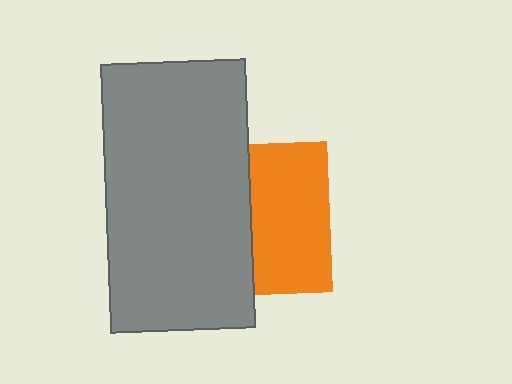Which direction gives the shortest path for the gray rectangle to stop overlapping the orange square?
Moving left gives the shortest separation.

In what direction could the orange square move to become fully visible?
The orange square could move right. That would shift it out from behind the gray rectangle entirely.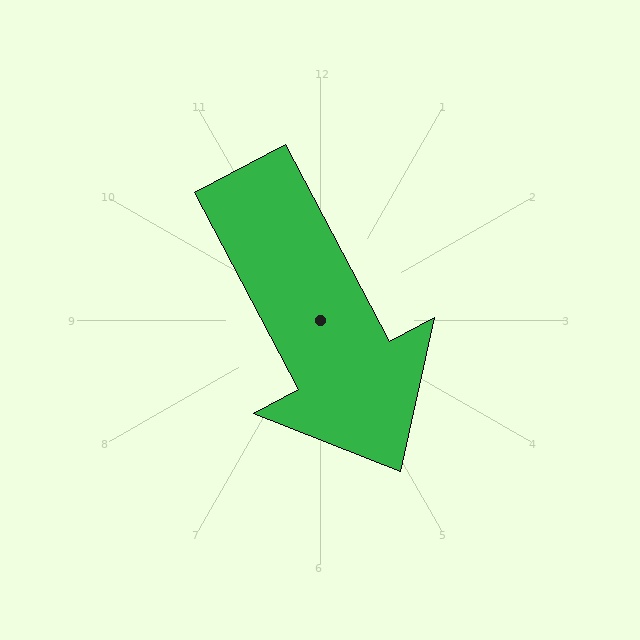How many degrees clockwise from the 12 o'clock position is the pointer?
Approximately 152 degrees.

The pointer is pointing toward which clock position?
Roughly 5 o'clock.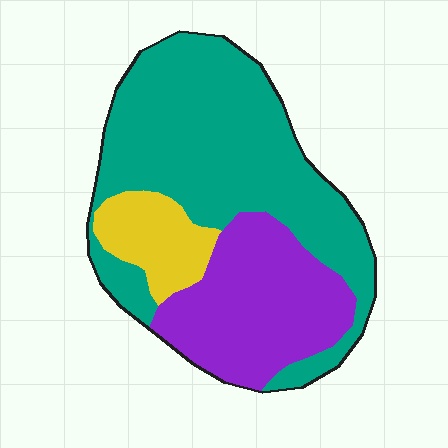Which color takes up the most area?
Teal, at roughly 60%.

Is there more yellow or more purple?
Purple.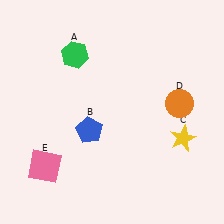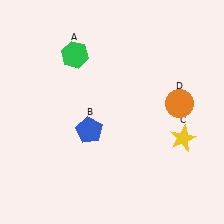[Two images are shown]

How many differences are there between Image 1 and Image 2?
There is 1 difference between the two images.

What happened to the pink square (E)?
The pink square (E) was removed in Image 2. It was in the bottom-left area of Image 1.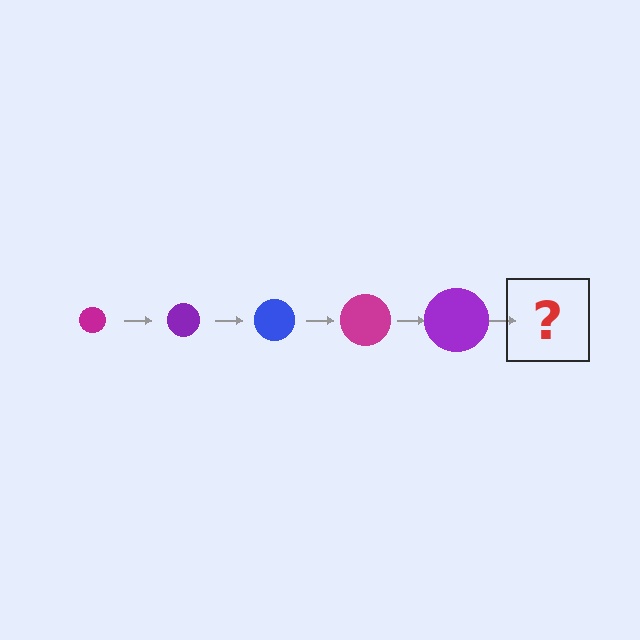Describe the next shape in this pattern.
It should be a blue circle, larger than the previous one.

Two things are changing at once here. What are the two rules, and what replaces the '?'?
The two rules are that the circle grows larger each step and the color cycles through magenta, purple, and blue. The '?' should be a blue circle, larger than the previous one.